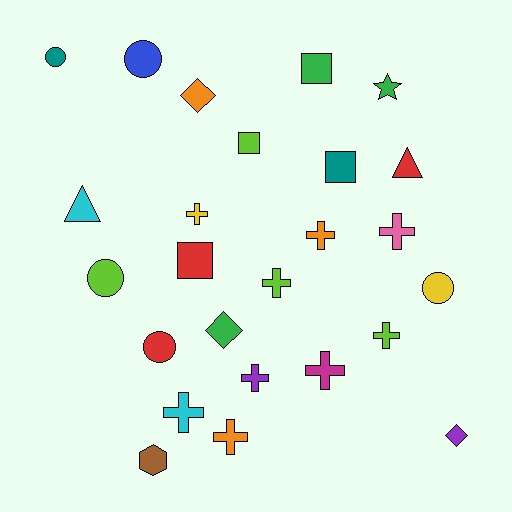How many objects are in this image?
There are 25 objects.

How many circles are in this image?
There are 5 circles.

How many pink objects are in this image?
There is 1 pink object.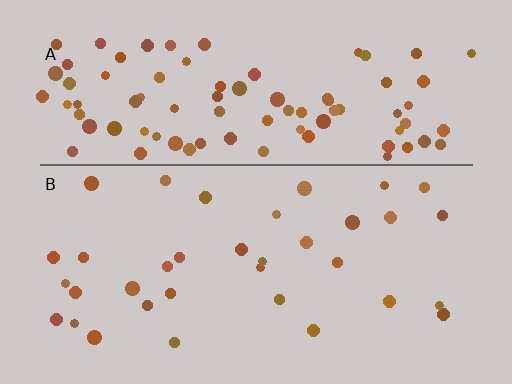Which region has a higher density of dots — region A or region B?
A (the top).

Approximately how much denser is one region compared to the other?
Approximately 2.7× — region A over region B.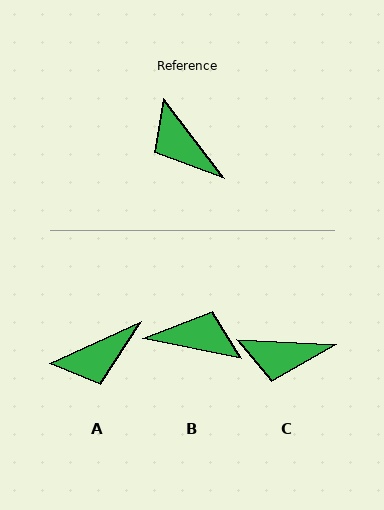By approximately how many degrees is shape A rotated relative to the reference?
Approximately 77 degrees counter-clockwise.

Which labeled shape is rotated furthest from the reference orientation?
B, about 139 degrees away.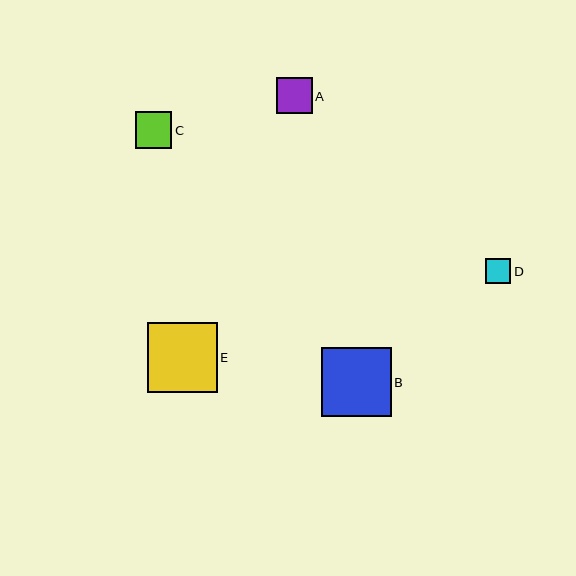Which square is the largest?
Square E is the largest with a size of approximately 69 pixels.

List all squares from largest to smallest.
From largest to smallest: E, B, C, A, D.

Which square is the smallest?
Square D is the smallest with a size of approximately 25 pixels.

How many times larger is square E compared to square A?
Square E is approximately 1.9 times the size of square A.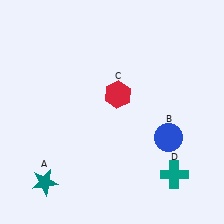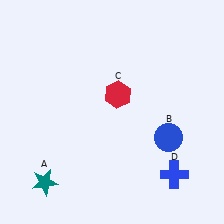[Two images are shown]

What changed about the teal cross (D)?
In Image 1, D is teal. In Image 2, it changed to blue.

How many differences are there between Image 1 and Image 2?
There is 1 difference between the two images.